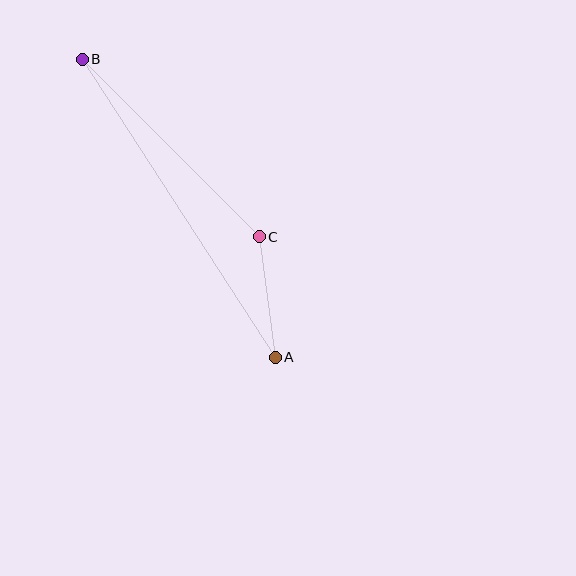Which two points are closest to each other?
Points A and C are closest to each other.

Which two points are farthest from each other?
Points A and B are farthest from each other.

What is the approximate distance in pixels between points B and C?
The distance between B and C is approximately 251 pixels.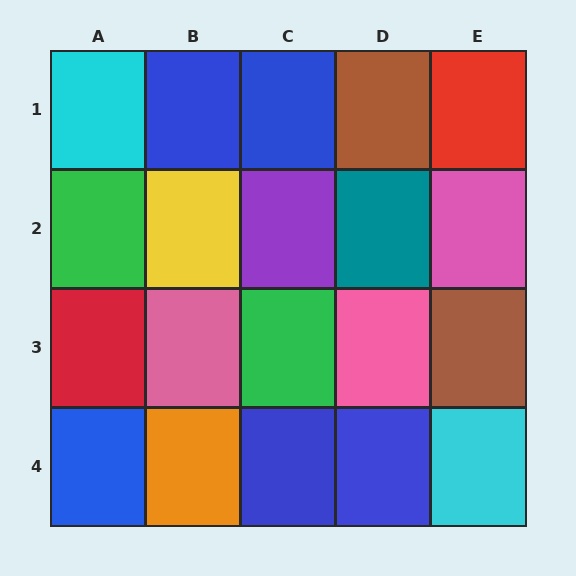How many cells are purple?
1 cell is purple.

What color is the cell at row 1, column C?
Blue.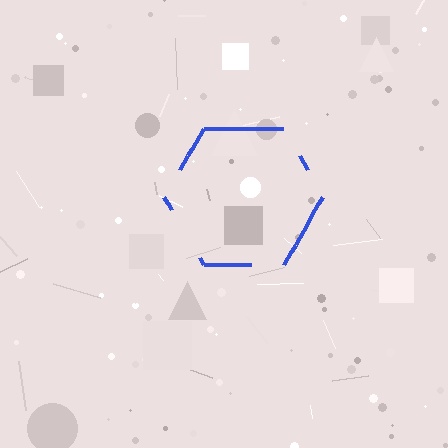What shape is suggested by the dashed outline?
The dashed outline suggests a hexagon.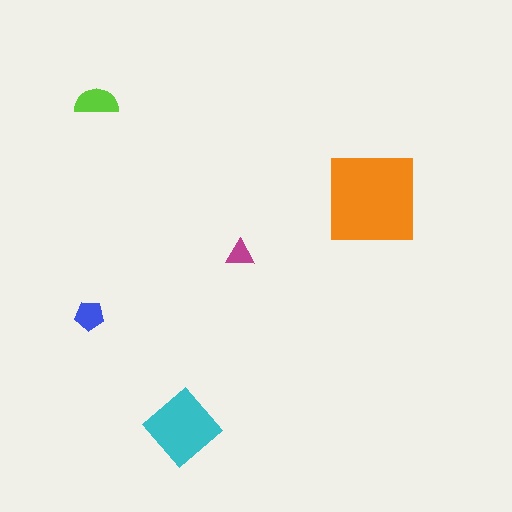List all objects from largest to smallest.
The orange square, the cyan diamond, the lime semicircle, the blue pentagon, the magenta triangle.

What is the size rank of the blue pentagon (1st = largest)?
4th.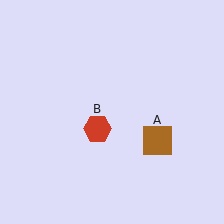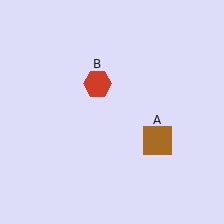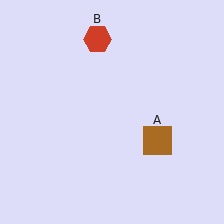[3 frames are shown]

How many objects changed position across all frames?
1 object changed position: red hexagon (object B).